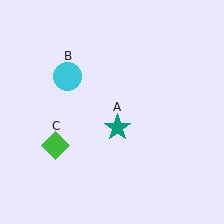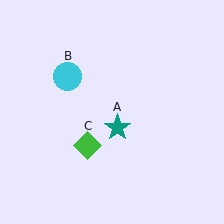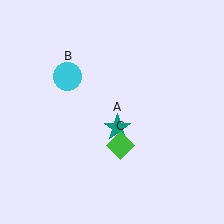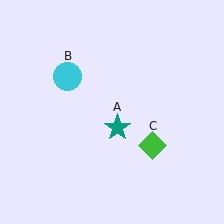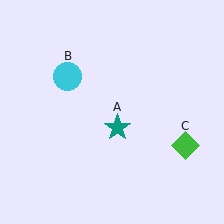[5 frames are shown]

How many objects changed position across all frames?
1 object changed position: green diamond (object C).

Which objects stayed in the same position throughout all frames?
Teal star (object A) and cyan circle (object B) remained stationary.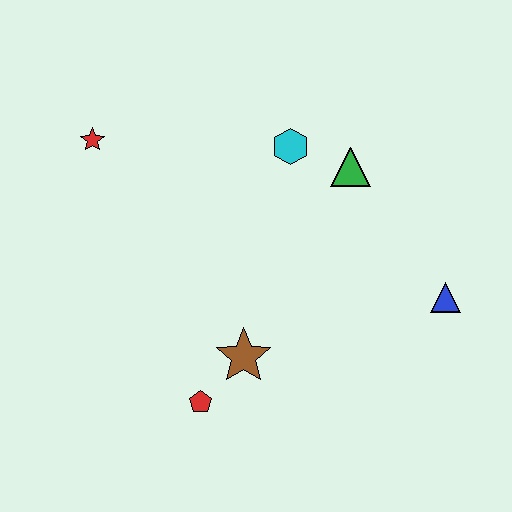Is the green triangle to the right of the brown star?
Yes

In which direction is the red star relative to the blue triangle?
The red star is to the left of the blue triangle.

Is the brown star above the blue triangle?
No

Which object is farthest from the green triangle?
The red pentagon is farthest from the green triangle.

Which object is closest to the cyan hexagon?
The green triangle is closest to the cyan hexagon.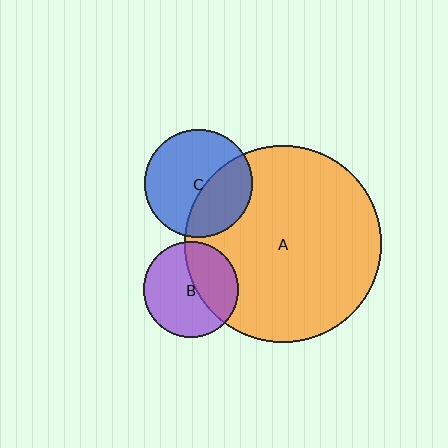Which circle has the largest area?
Circle A (orange).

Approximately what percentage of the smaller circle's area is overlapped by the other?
Approximately 40%.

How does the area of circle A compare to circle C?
Approximately 3.3 times.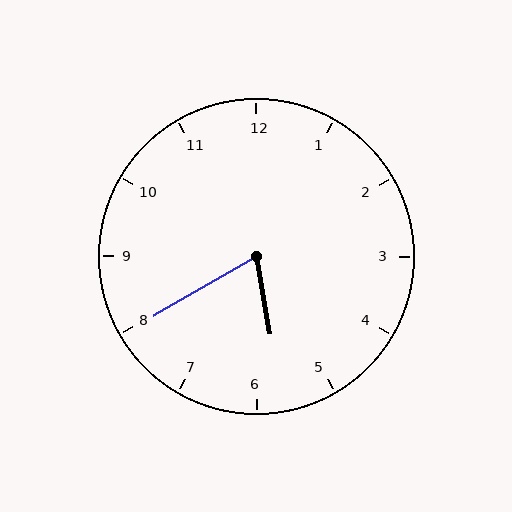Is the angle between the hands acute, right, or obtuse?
It is acute.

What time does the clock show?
5:40.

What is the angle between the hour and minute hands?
Approximately 70 degrees.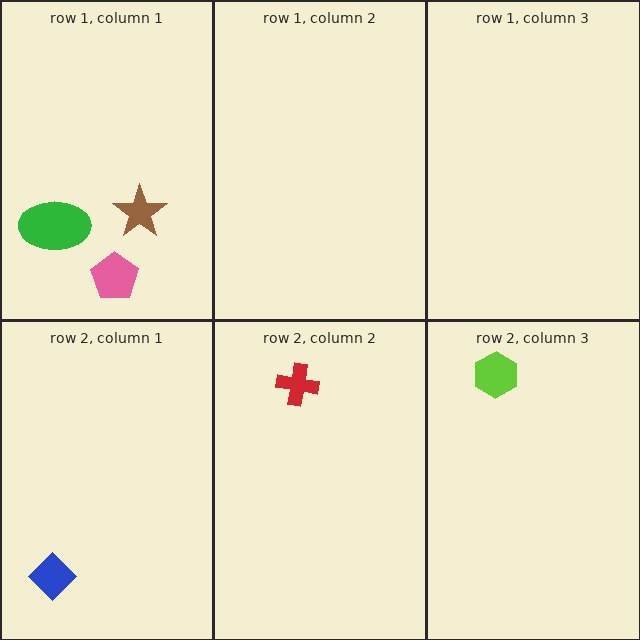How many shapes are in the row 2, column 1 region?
1.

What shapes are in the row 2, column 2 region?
The red cross.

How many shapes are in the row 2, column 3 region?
1.